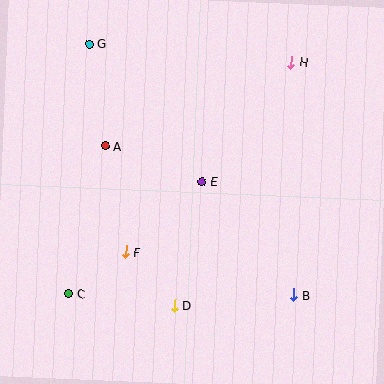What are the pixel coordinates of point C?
Point C is at (68, 294).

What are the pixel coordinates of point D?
Point D is at (174, 306).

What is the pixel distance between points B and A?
The distance between B and A is 240 pixels.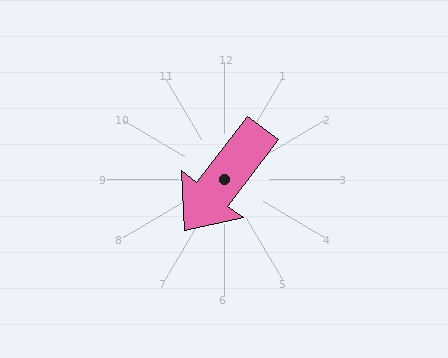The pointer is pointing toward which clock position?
Roughly 7 o'clock.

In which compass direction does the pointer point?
Southwest.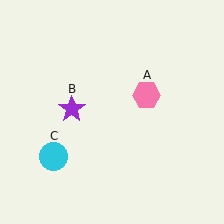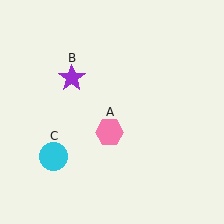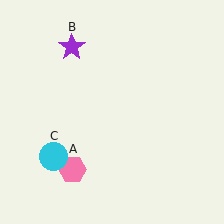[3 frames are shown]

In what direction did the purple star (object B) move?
The purple star (object B) moved up.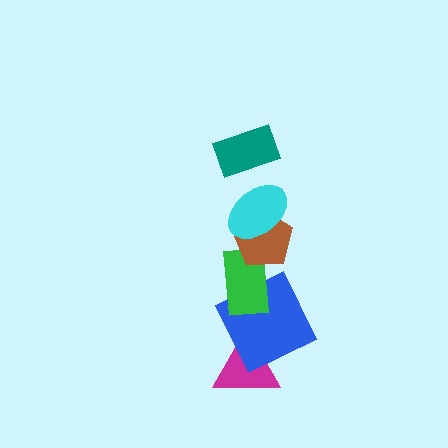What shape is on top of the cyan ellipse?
The teal rectangle is on top of the cyan ellipse.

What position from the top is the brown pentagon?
The brown pentagon is 3rd from the top.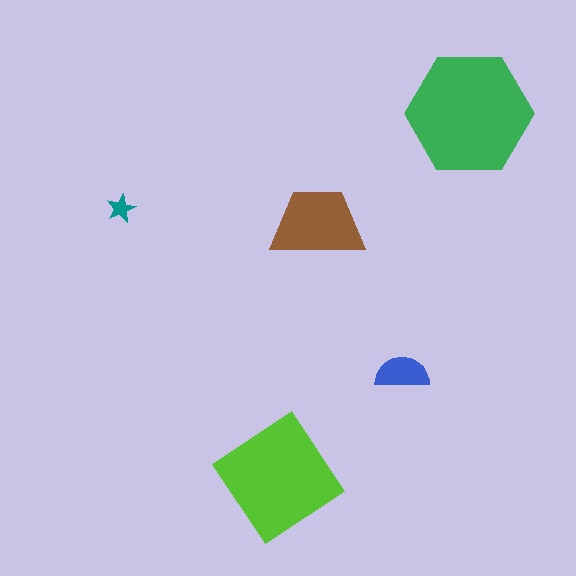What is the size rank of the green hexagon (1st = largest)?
1st.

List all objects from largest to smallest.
The green hexagon, the lime diamond, the brown trapezoid, the blue semicircle, the teal star.